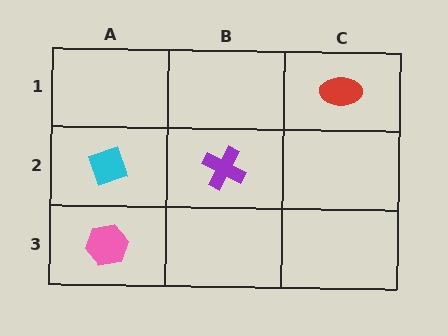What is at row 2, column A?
A cyan diamond.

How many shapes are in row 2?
2 shapes.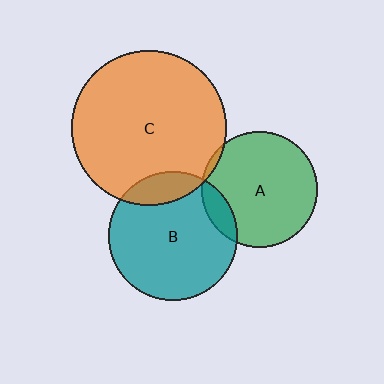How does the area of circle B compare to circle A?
Approximately 1.3 times.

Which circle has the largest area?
Circle C (orange).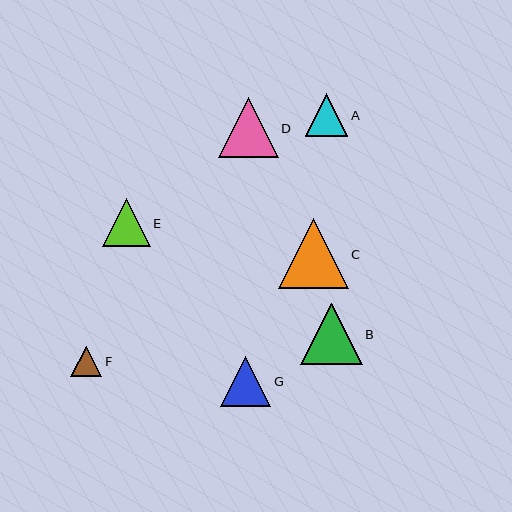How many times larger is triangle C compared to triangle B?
Triangle C is approximately 1.1 times the size of triangle B.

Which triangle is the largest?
Triangle C is the largest with a size of approximately 70 pixels.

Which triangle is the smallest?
Triangle F is the smallest with a size of approximately 31 pixels.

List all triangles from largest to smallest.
From largest to smallest: C, B, D, G, E, A, F.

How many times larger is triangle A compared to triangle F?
Triangle A is approximately 1.4 times the size of triangle F.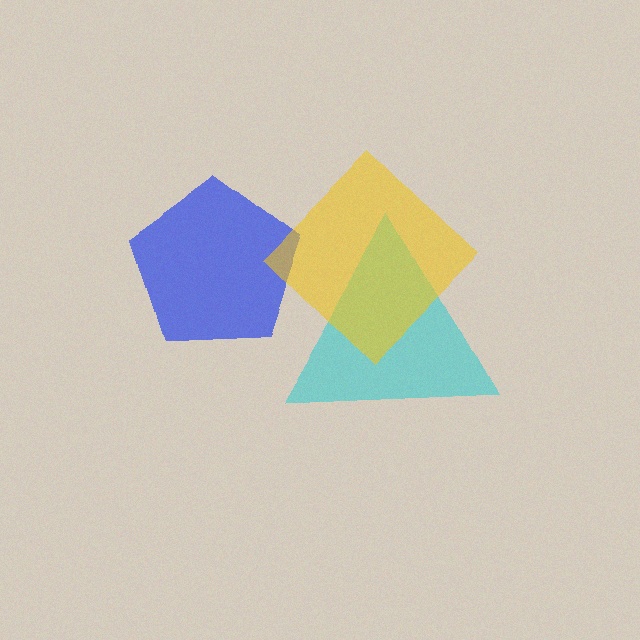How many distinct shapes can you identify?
There are 3 distinct shapes: a cyan triangle, a blue pentagon, a yellow diamond.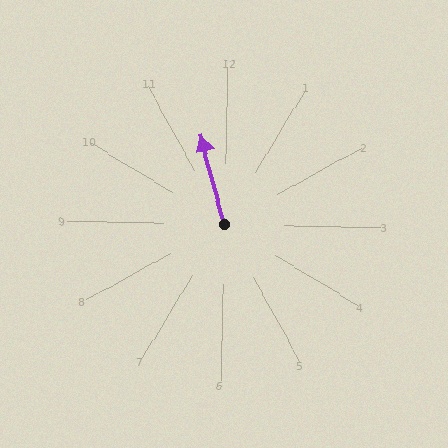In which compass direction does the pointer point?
North.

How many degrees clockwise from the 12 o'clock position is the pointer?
Approximately 344 degrees.